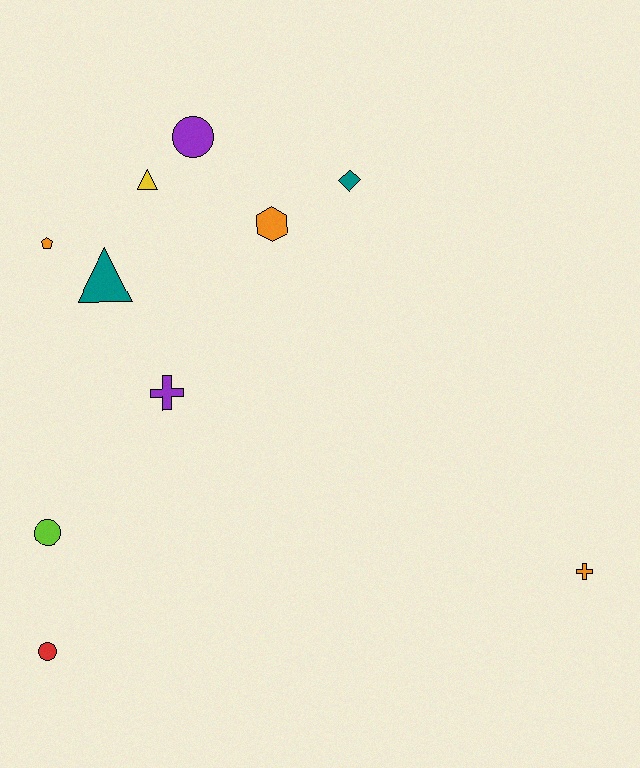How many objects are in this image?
There are 10 objects.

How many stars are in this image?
There are no stars.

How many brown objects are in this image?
There are no brown objects.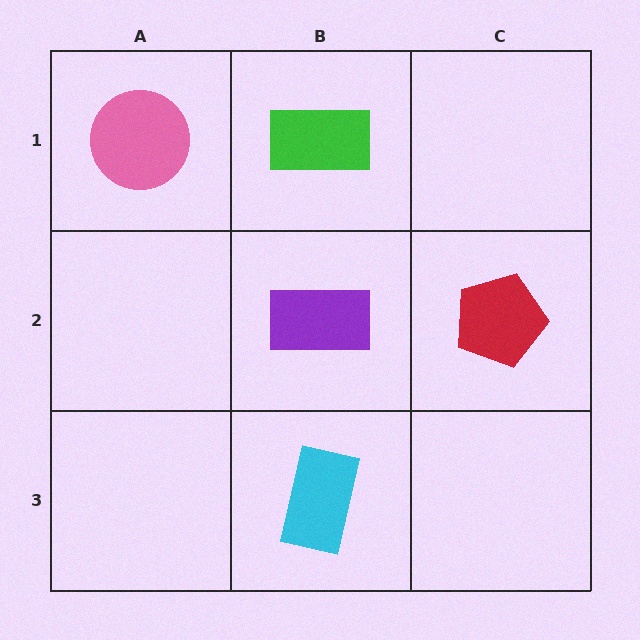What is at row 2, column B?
A purple rectangle.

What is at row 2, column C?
A red pentagon.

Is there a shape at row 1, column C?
No, that cell is empty.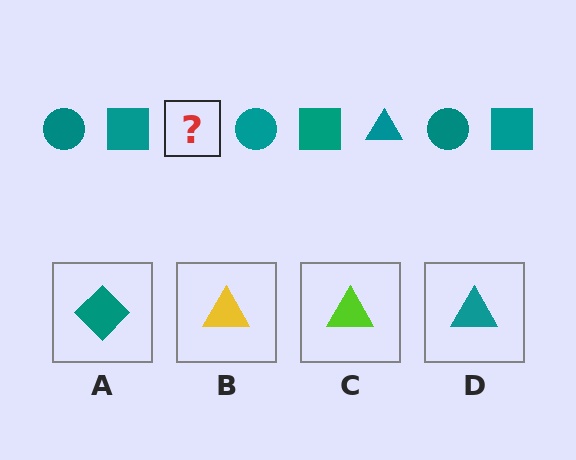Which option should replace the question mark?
Option D.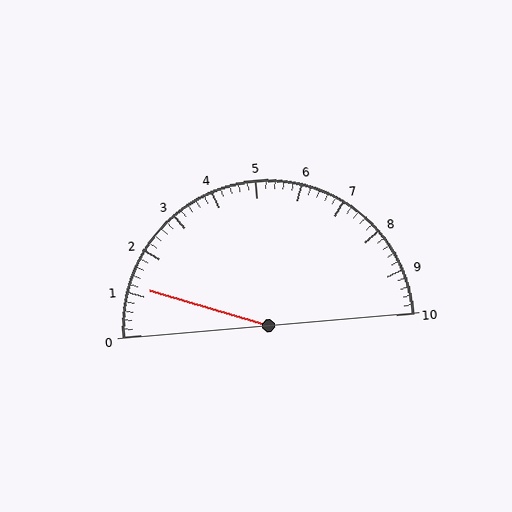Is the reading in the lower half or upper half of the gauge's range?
The reading is in the lower half of the range (0 to 10).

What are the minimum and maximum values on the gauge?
The gauge ranges from 0 to 10.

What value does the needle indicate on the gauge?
The needle indicates approximately 1.2.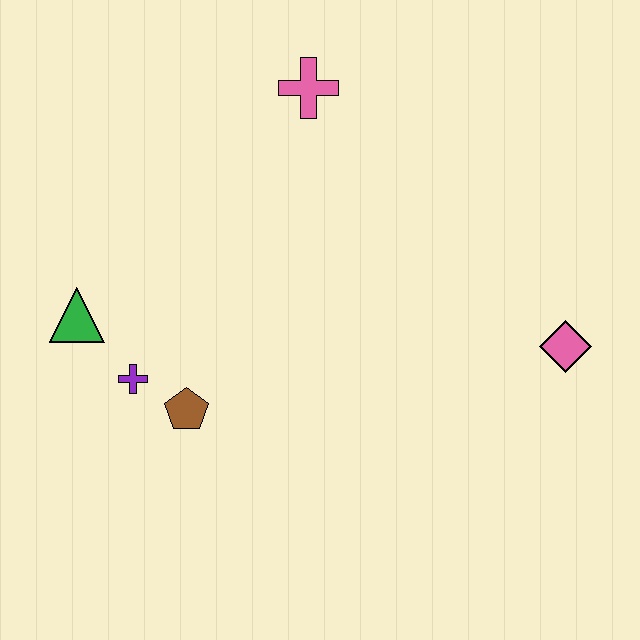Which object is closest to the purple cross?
The brown pentagon is closest to the purple cross.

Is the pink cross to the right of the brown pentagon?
Yes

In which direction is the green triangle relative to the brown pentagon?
The green triangle is to the left of the brown pentagon.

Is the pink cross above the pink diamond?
Yes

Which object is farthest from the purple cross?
The pink diamond is farthest from the purple cross.